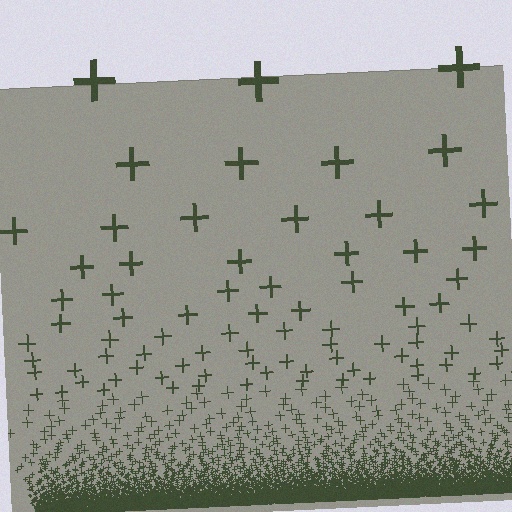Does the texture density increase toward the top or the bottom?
Density increases toward the bottom.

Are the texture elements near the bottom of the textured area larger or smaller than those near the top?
Smaller. The gradient is inverted — elements near the bottom are smaller and denser.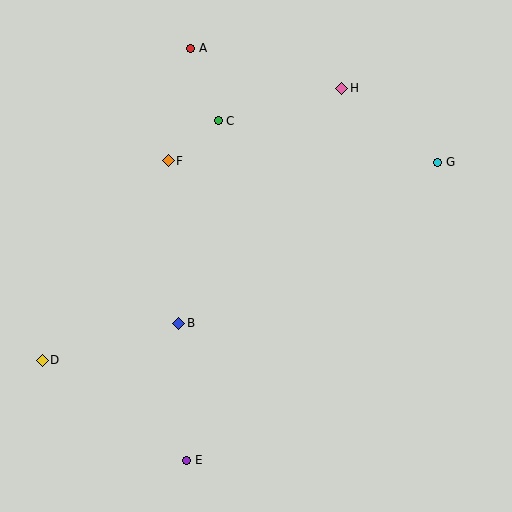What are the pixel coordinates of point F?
Point F is at (168, 161).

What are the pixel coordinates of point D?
Point D is at (42, 360).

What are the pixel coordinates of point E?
Point E is at (187, 460).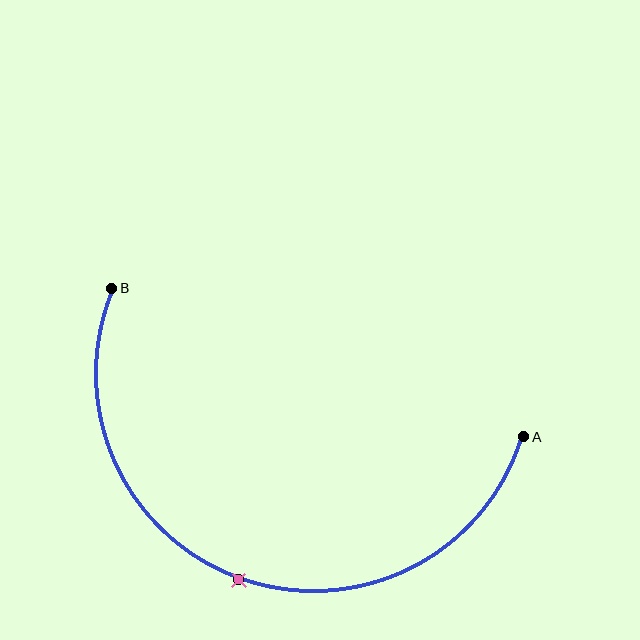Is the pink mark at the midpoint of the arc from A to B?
Yes. The pink mark lies on the arc at equal arc-length from both A and B — it is the arc midpoint.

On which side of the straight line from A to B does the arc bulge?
The arc bulges below the straight line connecting A and B.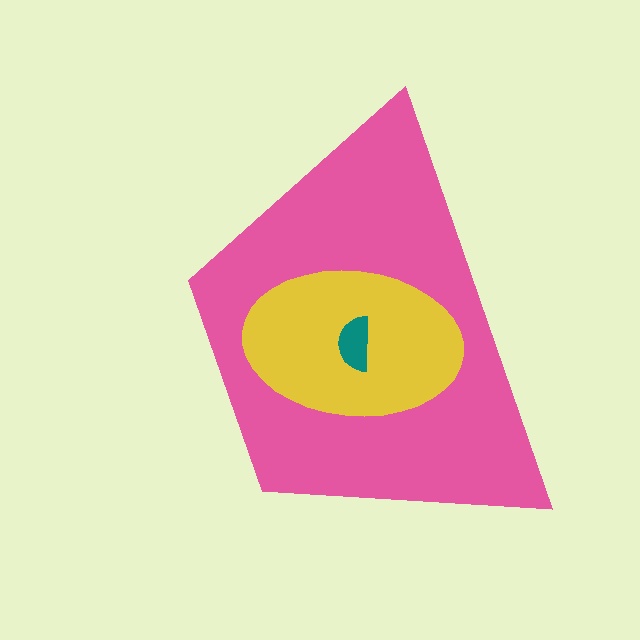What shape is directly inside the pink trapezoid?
The yellow ellipse.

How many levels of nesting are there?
3.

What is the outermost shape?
The pink trapezoid.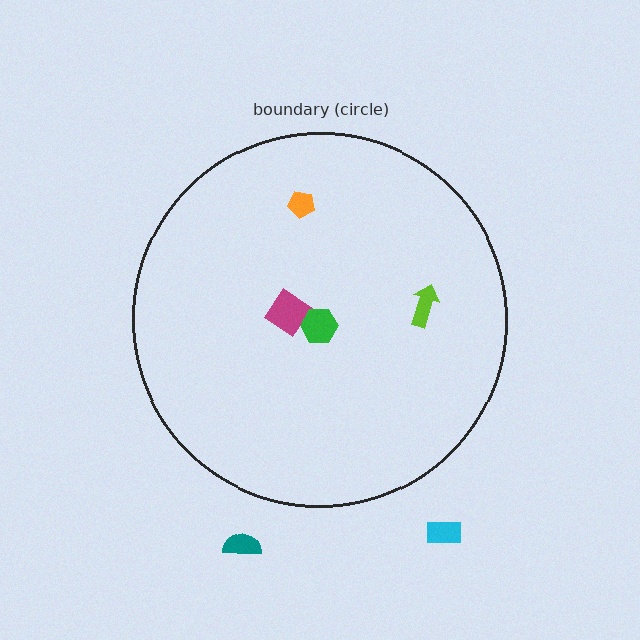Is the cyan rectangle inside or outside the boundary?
Outside.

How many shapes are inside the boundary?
4 inside, 2 outside.